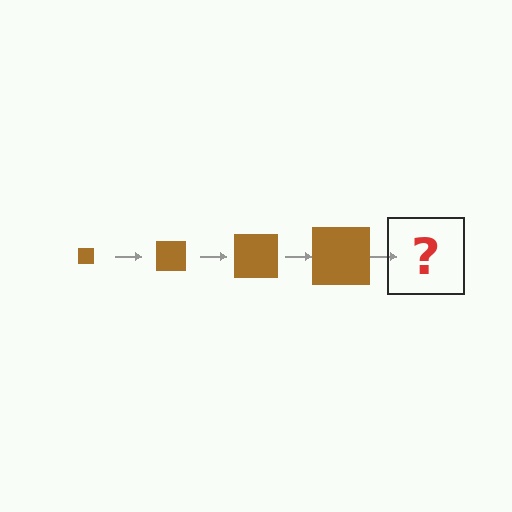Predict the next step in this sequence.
The next step is a brown square, larger than the previous one.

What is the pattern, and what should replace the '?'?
The pattern is that the square gets progressively larger each step. The '?' should be a brown square, larger than the previous one.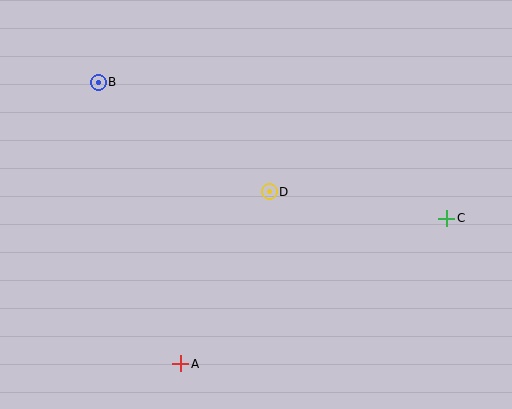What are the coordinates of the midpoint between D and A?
The midpoint between D and A is at (225, 278).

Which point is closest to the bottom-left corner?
Point A is closest to the bottom-left corner.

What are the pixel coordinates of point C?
Point C is at (447, 218).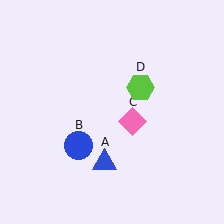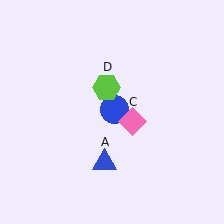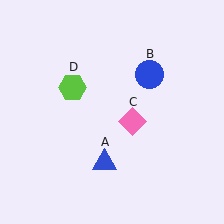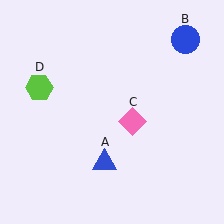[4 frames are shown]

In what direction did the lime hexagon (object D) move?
The lime hexagon (object D) moved left.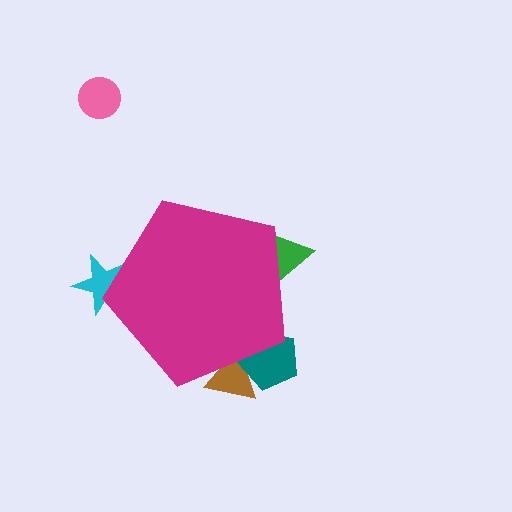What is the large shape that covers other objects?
A magenta pentagon.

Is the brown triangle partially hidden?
Yes, the brown triangle is partially hidden behind the magenta pentagon.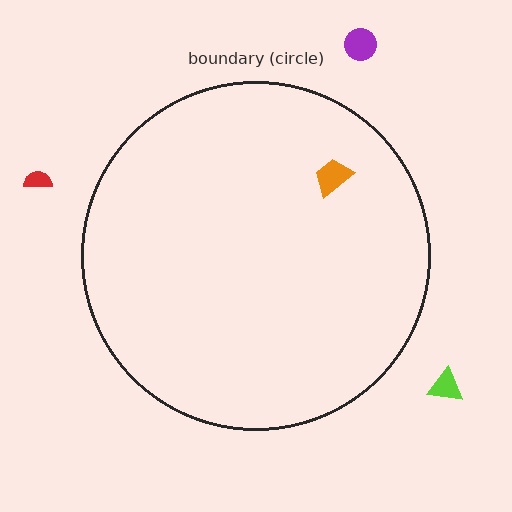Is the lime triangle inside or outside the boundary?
Outside.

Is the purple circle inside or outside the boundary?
Outside.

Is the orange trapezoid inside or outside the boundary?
Inside.